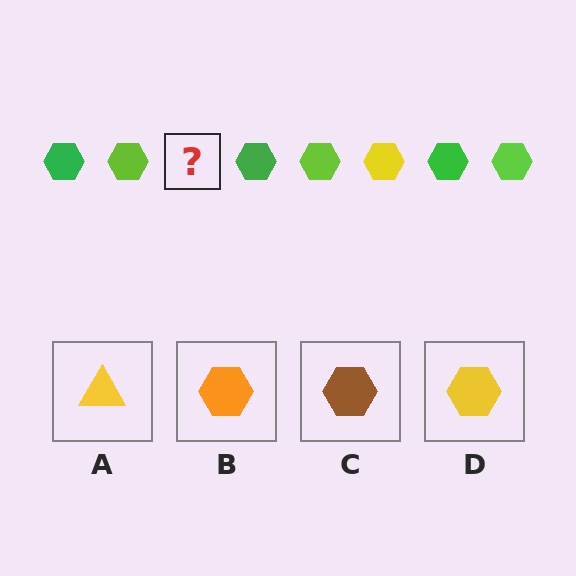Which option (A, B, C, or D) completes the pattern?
D.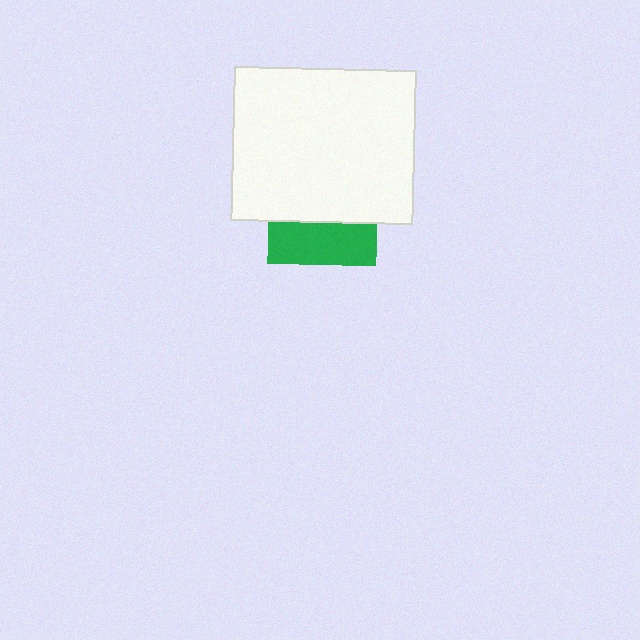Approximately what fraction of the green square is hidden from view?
Roughly 62% of the green square is hidden behind the white rectangle.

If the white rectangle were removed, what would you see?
You would see the complete green square.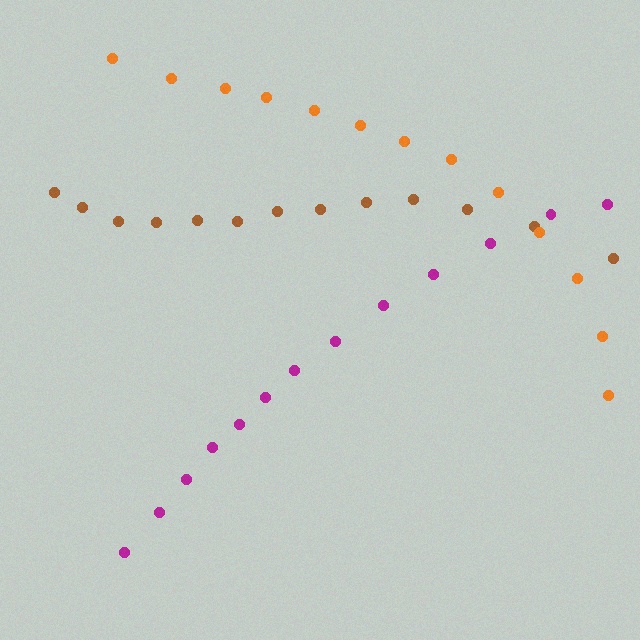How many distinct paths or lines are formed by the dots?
There are 3 distinct paths.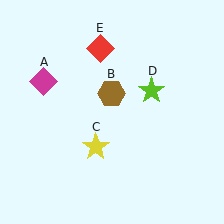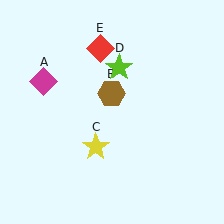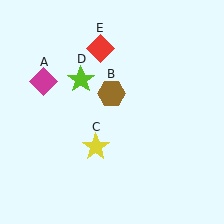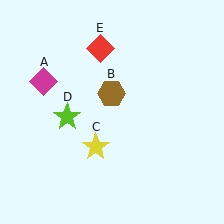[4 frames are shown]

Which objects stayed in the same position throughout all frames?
Magenta diamond (object A) and brown hexagon (object B) and yellow star (object C) and red diamond (object E) remained stationary.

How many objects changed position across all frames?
1 object changed position: lime star (object D).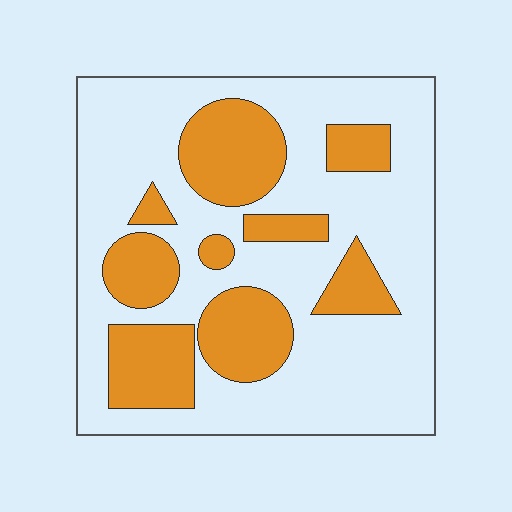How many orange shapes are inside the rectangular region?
9.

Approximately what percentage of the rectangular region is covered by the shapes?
Approximately 30%.